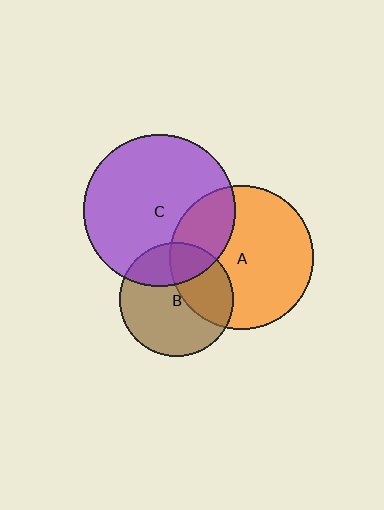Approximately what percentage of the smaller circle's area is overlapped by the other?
Approximately 25%.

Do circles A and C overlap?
Yes.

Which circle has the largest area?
Circle C (purple).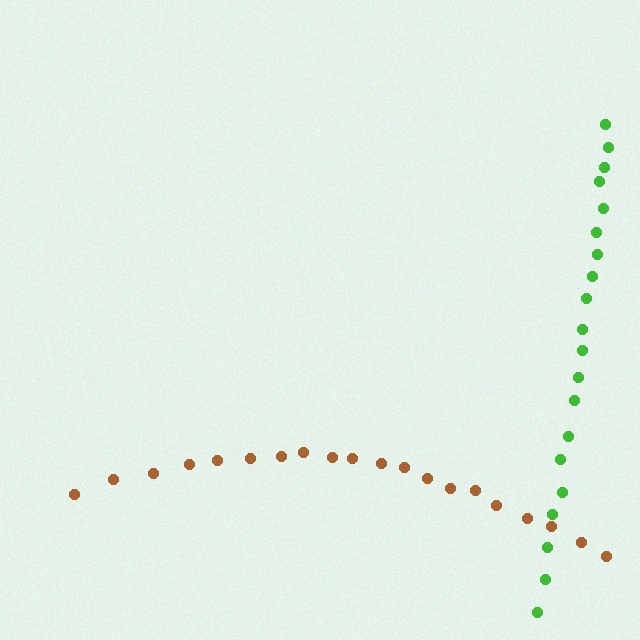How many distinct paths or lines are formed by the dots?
There are 2 distinct paths.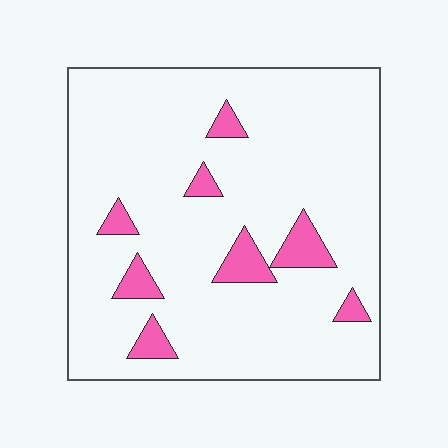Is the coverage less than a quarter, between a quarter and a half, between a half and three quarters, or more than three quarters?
Less than a quarter.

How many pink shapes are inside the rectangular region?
8.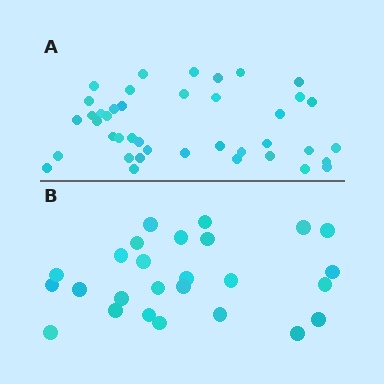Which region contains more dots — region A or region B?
Region A (the top region) has more dots.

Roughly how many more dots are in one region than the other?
Region A has approximately 15 more dots than region B.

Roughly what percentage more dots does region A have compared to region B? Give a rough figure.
About 60% more.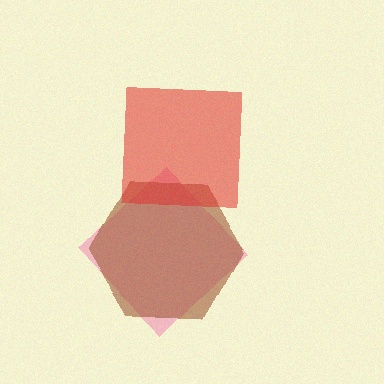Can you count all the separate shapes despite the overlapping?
Yes, there are 3 separate shapes.